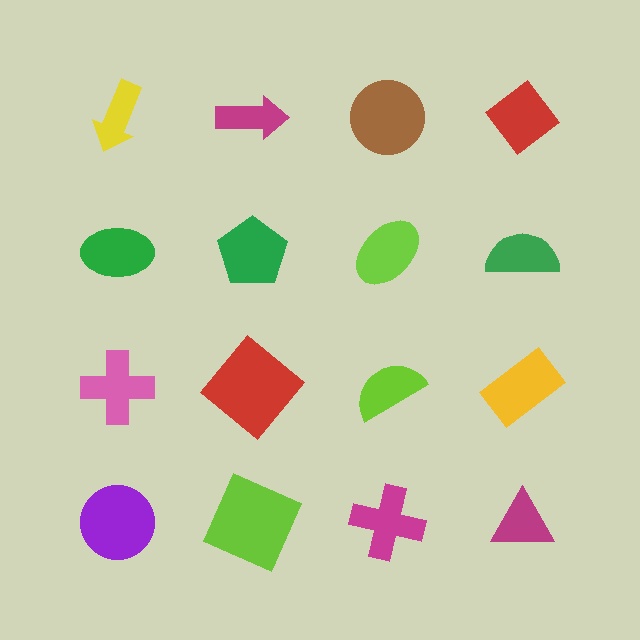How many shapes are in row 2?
4 shapes.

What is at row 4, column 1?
A purple circle.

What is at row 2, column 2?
A green pentagon.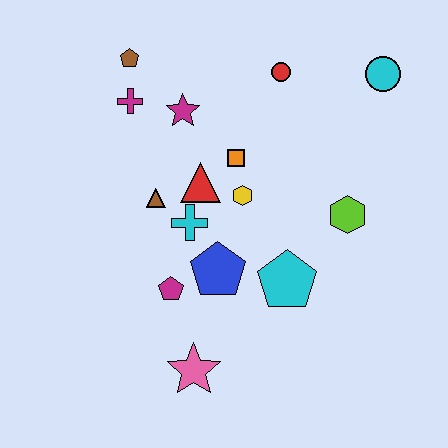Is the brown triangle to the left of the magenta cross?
No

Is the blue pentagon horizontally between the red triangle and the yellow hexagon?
Yes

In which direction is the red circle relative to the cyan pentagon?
The red circle is above the cyan pentagon.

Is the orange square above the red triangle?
Yes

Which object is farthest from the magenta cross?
The pink star is farthest from the magenta cross.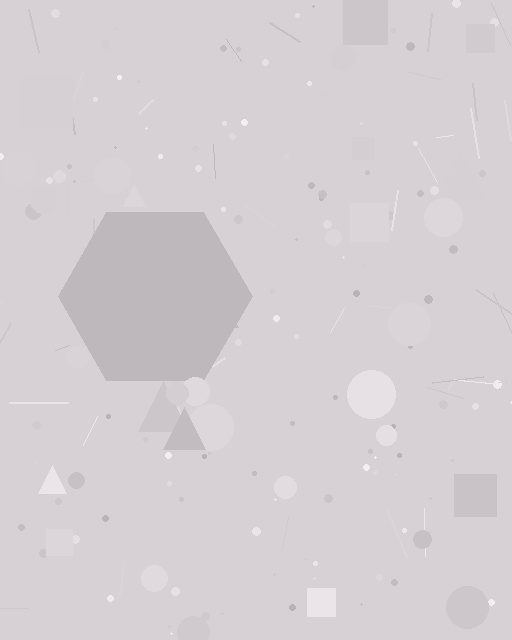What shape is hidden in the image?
A hexagon is hidden in the image.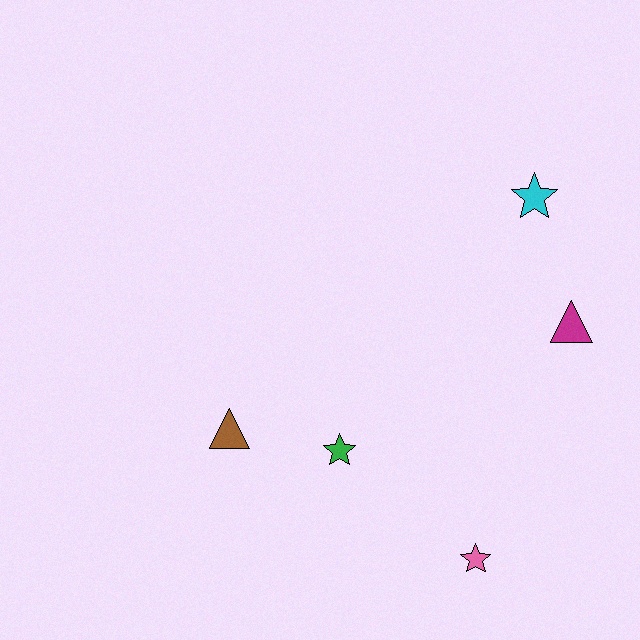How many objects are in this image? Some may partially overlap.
There are 5 objects.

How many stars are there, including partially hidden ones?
There are 3 stars.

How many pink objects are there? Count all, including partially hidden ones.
There is 1 pink object.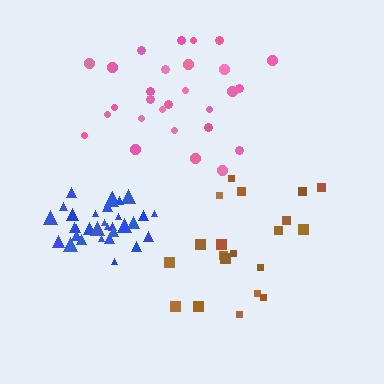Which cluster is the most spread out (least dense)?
Pink.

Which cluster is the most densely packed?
Blue.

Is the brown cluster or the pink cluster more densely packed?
Brown.